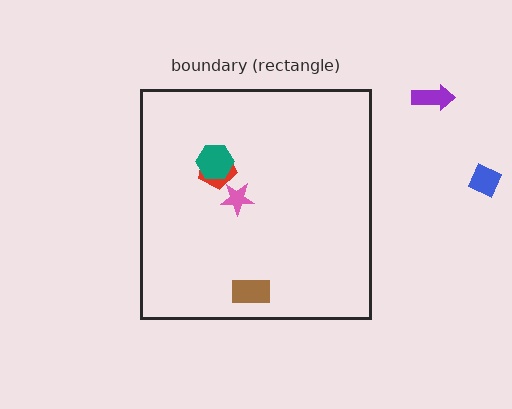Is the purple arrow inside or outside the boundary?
Outside.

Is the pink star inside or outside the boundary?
Inside.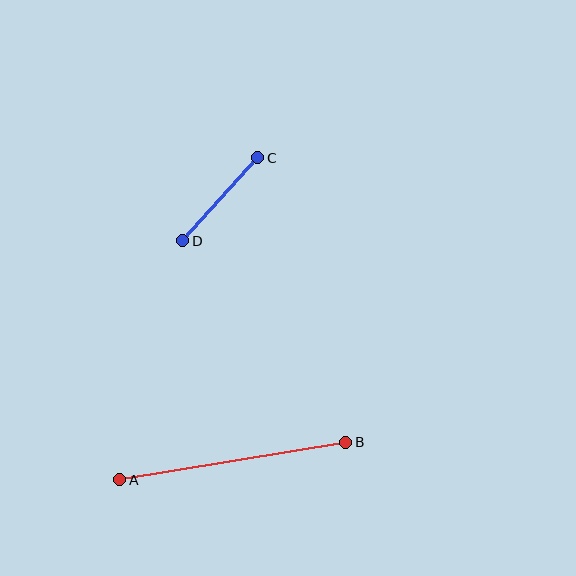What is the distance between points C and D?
The distance is approximately 112 pixels.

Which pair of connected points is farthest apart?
Points A and B are farthest apart.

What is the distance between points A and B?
The distance is approximately 229 pixels.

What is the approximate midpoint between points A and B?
The midpoint is at approximately (233, 461) pixels.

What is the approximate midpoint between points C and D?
The midpoint is at approximately (220, 199) pixels.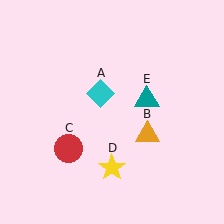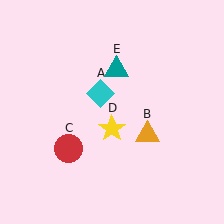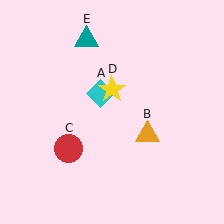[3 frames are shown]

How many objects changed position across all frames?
2 objects changed position: yellow star (object D), teal triangle (object E).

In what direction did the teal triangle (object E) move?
The teal triangle (object E) moved up and to the left.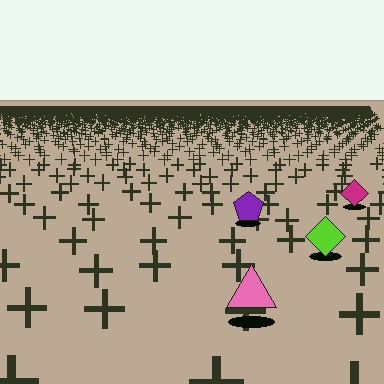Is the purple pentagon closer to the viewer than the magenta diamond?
Yes. The purple pentagon is closer — you can tell from the texture gradient: the ground texture is coarser near it.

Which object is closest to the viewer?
The pink triangle is closest. The texture marks near it are larger and more spread out.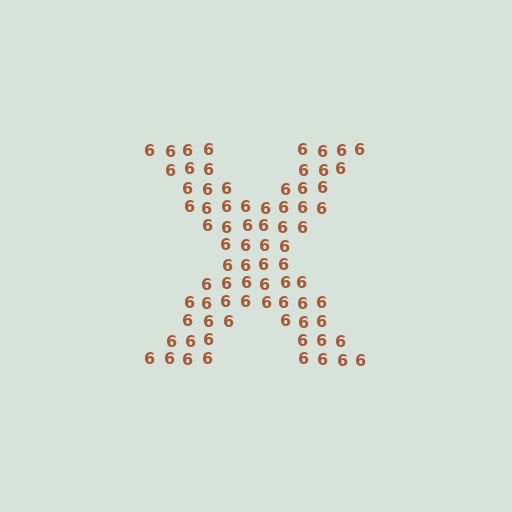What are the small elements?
The small elements are digit 6's.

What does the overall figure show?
The overall figure shows the letter X.